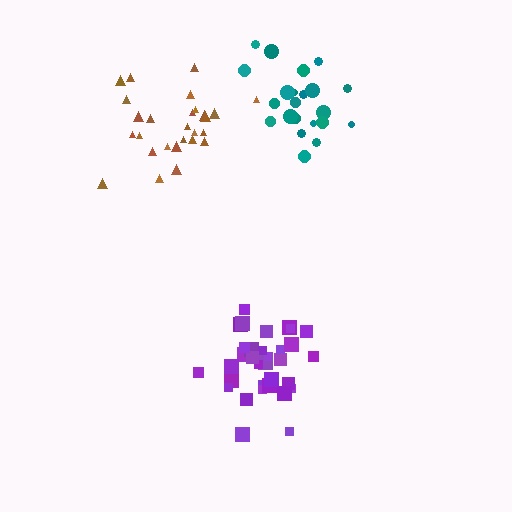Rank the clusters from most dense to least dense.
purple, teal, brown.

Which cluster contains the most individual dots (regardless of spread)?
Purple (33).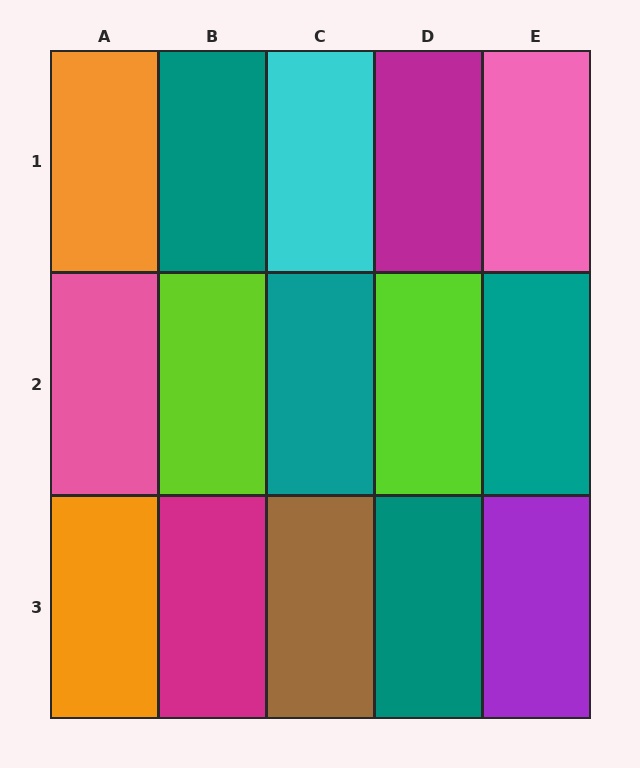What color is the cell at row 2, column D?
Lime.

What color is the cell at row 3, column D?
Teal.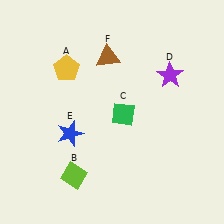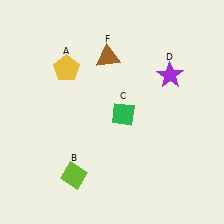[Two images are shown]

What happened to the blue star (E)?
The blue star (E) was removed in Image 2. It was in the bottom-left area of Image 1.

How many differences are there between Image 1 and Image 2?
There is 1 difference between the two images.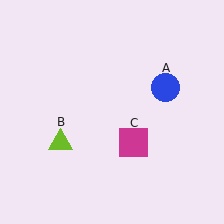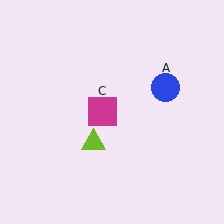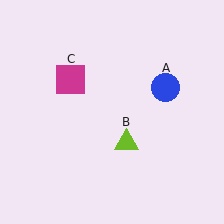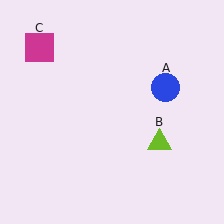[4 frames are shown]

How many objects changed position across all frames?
2 objects changed position: lime triangle (object B), magenta square (object C).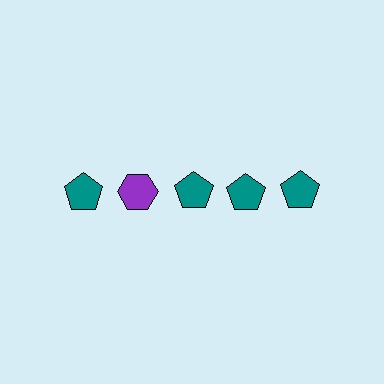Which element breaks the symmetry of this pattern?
The purple hexagon in the top row, second from left column breaks the symmetry. All other shapes are teal pentagons.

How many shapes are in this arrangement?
There are 5 shapes arranged in a grid pattern.